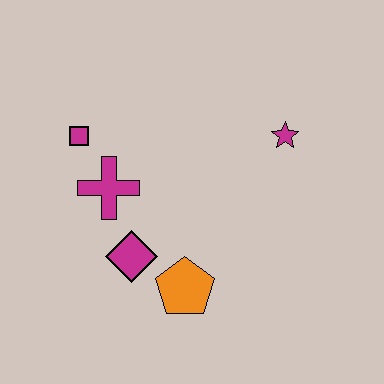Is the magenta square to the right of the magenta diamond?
No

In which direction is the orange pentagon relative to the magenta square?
The orange pentagon is below the magenta square.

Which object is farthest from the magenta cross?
The magenta star is farthest from the magenta cross.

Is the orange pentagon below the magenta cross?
Yes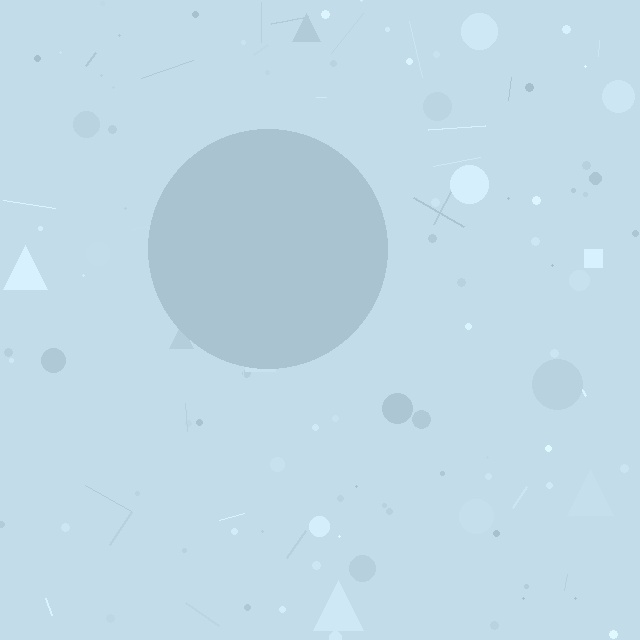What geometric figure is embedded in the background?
A circle is embedded in the background.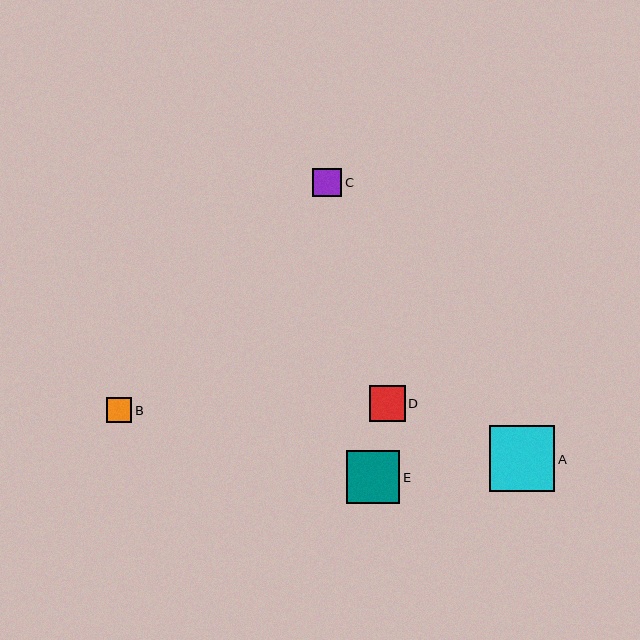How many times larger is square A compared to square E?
Square A is approximately 1.2 times the size of square E.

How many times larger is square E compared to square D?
Square E is approximately 1.5 times the size of square D.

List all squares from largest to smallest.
From largest to smallest: A, E, D, C, B.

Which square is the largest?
Square A is the largest with a size of approximately 66 pixels.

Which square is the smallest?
Square B is the smallest with a size of approximately 25 pixels.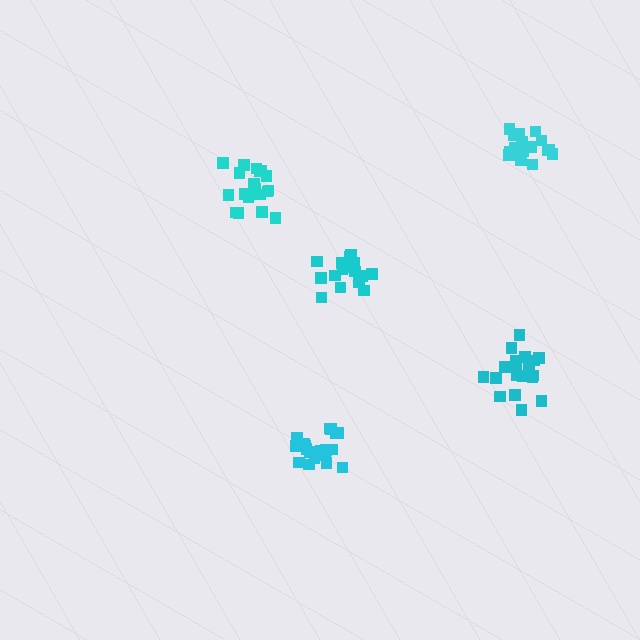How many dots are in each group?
Group 1: 16 dots, Group 2: 19 dots, Group 3: 19 dots, Group 4: 17 dots, Group 5: 20 dots (91 total).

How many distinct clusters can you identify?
There are 5 distinct clusters.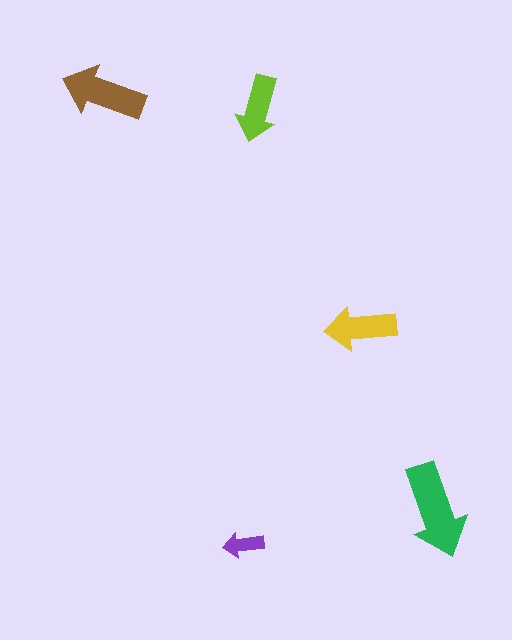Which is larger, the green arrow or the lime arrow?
The green one.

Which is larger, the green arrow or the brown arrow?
The green one.